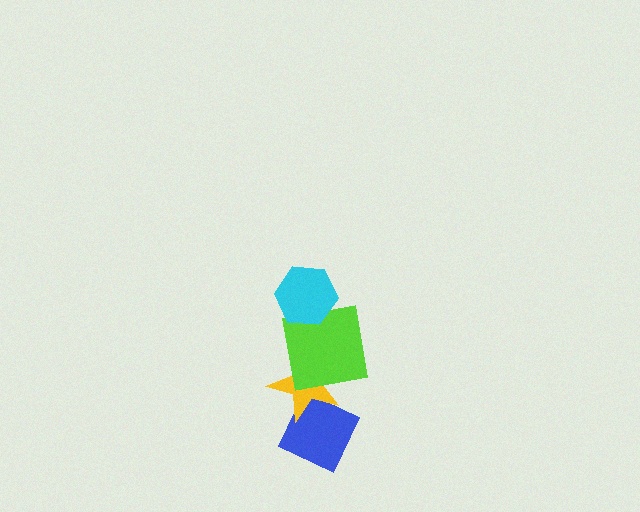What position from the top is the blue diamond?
The blue diamond is 4th from the top.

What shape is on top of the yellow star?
The lime square is on top of the yellow star.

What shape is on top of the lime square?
The cyan hexagon is on top of the lime square.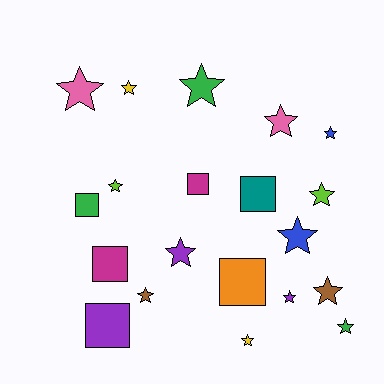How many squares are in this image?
There are 6 squares.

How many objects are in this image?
There are 20 objects.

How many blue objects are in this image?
There are 2 blue objects.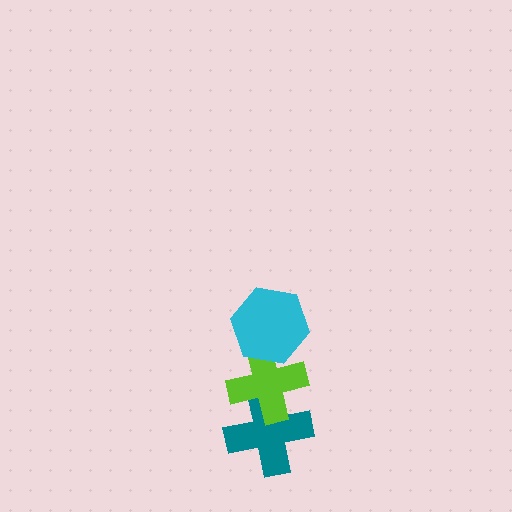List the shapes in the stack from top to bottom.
From top to bottom: the cyan hexagon, the lime cross, the teal cross.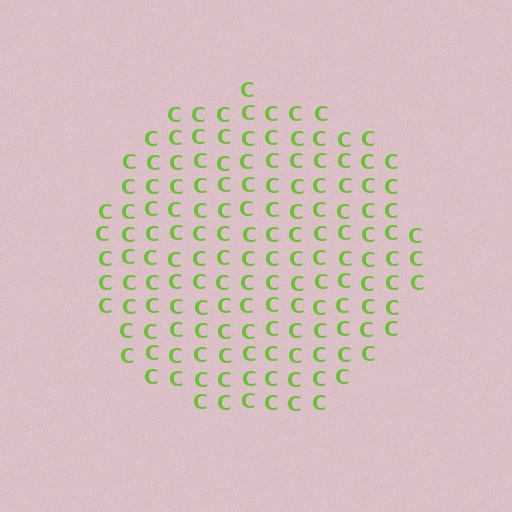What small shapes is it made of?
It is made of small letter C's.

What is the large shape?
The large shape is a circle.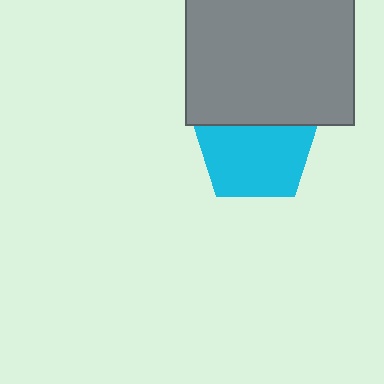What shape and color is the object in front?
The object in front is a gray square.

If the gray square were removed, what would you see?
You would see the complete cyan pentagon.